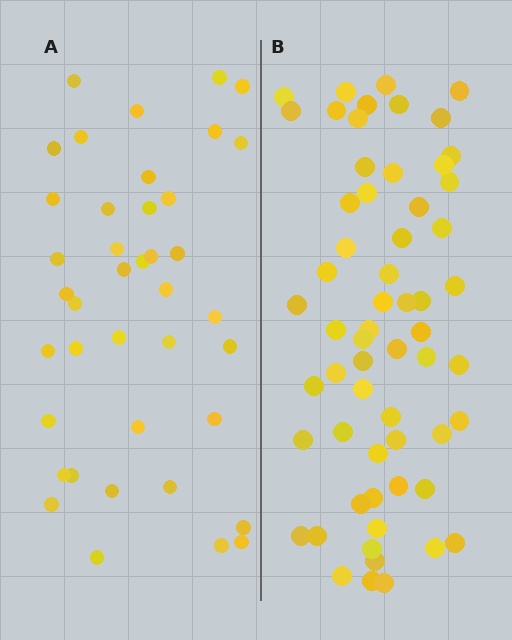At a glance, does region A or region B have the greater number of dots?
Region B (the right region) has more dots.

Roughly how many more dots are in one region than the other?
Region B has approximately 20 more dots than region A.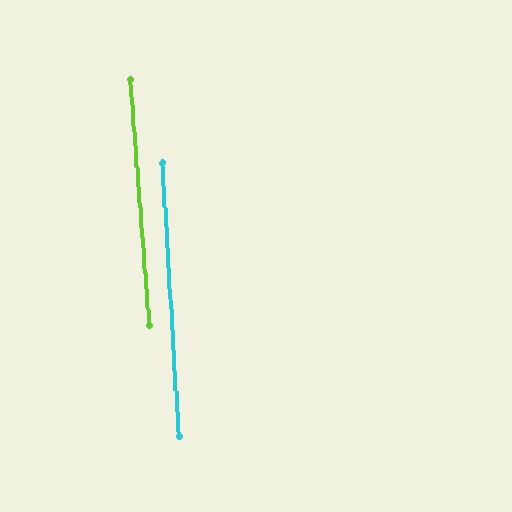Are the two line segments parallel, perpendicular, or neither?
Parallel — their directions differ by only 1.2°.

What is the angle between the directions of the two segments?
Approximately 1 degree.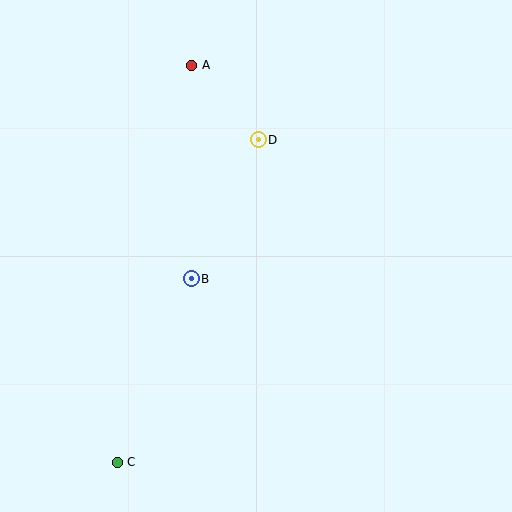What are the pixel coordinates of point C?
Point C is at (117, 462).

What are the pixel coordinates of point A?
Point A is at (192, 65).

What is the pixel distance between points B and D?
The distance between B and D is 154 pixels.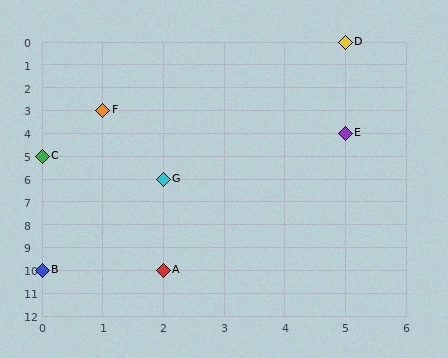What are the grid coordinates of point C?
Point C is at grid coordinates (0, 5).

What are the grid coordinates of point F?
Point F is at grid coordinates (1, 3).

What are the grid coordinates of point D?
Point D is at grid coordinates (5, 0).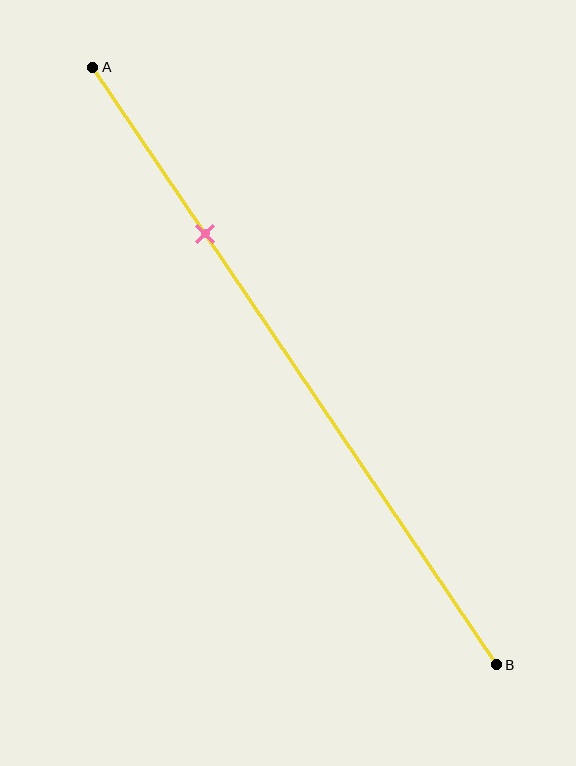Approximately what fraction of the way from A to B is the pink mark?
The pink mark is approximately 30% of the way from A to B.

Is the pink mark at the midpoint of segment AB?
No, the mark is at about 30% from A, not at the 50% midpoint.